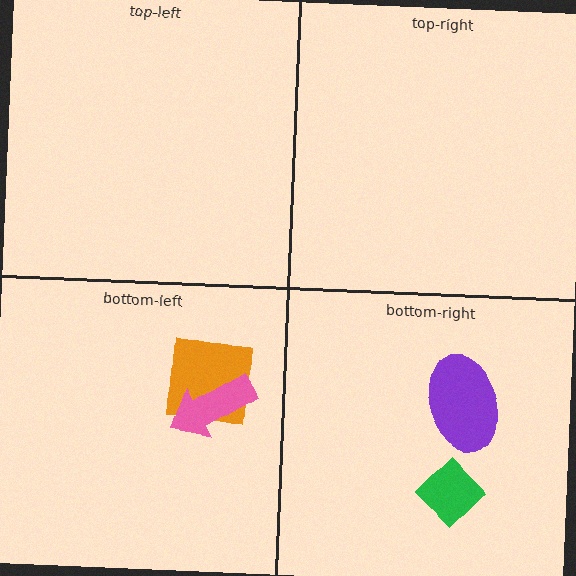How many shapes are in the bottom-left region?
2.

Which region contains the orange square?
The bottom-left region.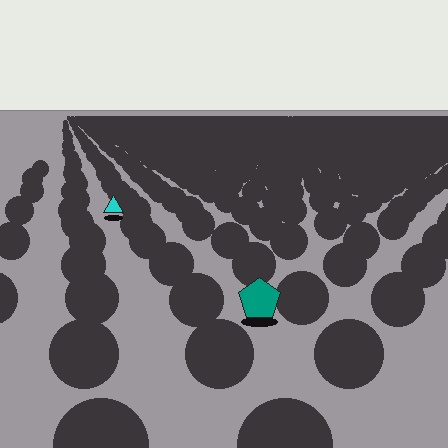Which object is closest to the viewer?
The teal pentagon is closest. The texture marks near it are larger and more spread out.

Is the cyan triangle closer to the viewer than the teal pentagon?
No. The teal pentagon is closer — you can tell from the texture gradient: the ground texture is coarser near it.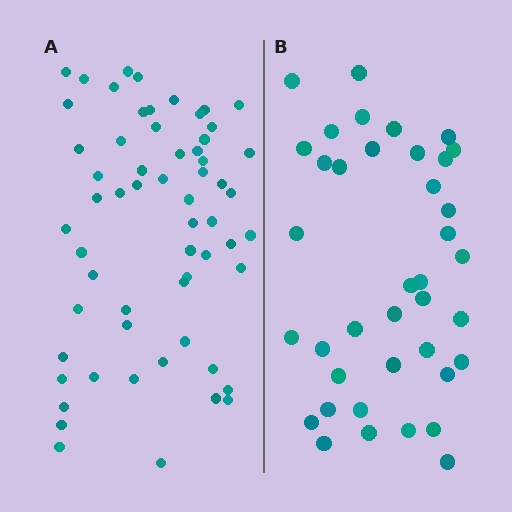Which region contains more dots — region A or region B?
Region A (the left region) has more dots.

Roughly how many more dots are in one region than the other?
Region A has approximately 20 more dots than region B.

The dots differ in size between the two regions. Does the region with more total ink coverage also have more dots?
No. Region B has more total ink coverage because its dots are larger, but region A actually contains more individual dots. Total area can be misleading — the number of items is what matters here.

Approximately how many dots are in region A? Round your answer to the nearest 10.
About 60 dots.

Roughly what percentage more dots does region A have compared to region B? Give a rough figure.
About 55% more.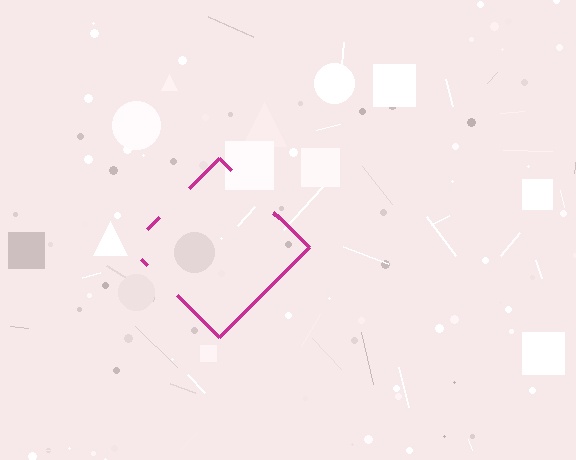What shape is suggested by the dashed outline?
The dashed outline suggests a diamond.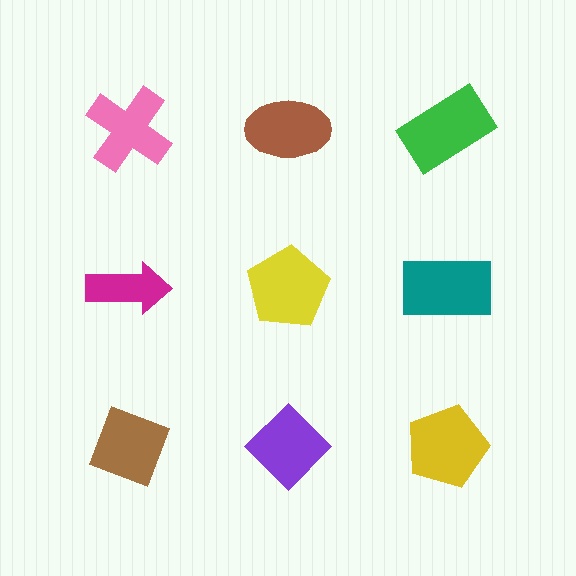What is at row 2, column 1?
A magenta arrow.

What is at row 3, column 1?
A brown diamond.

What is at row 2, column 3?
A teal rectangle.